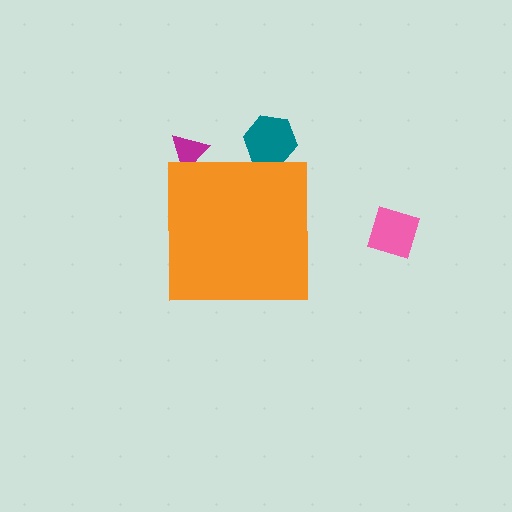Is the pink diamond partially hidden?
No, the pink diamond is fully visible.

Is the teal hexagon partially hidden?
Yes, the teal hexagon is partially hidden behind the orange square.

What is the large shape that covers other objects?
An orange square.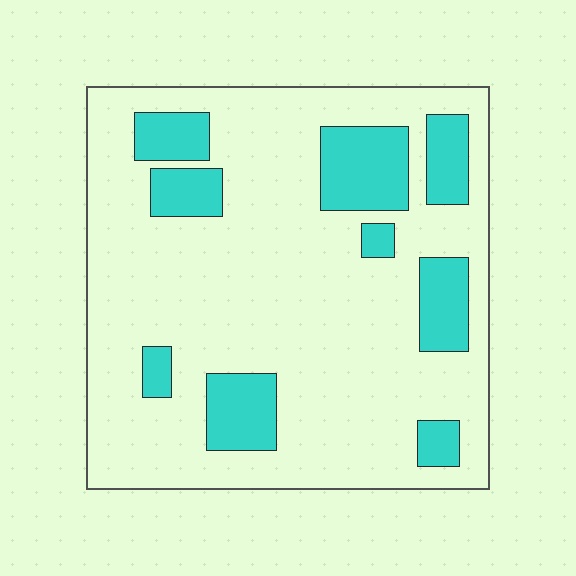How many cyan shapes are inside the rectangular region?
9.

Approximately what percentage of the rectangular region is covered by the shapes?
Approximately 20%.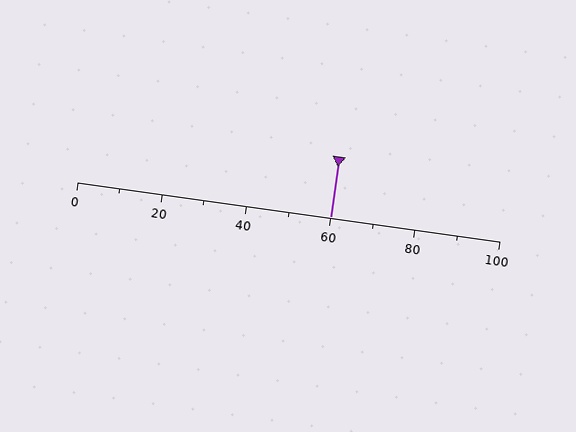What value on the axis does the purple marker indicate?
The marker indicates approximately 60.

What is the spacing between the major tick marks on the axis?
The major ticks are spaced 20 apart.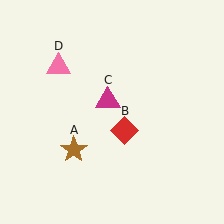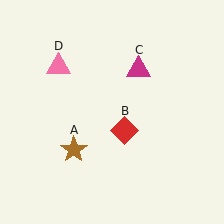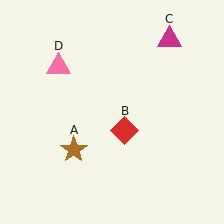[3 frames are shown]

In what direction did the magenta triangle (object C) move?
The magenta triangle (object C) moved up and to the right.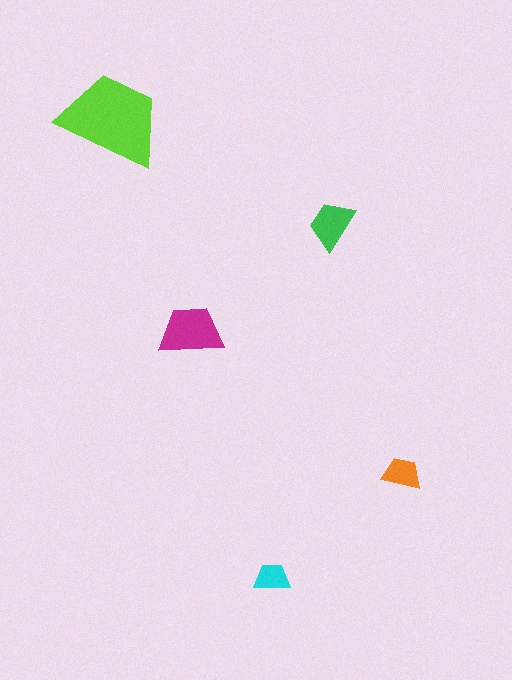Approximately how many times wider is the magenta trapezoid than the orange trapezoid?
About 1.5 times wider.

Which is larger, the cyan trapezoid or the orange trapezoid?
The orange one.